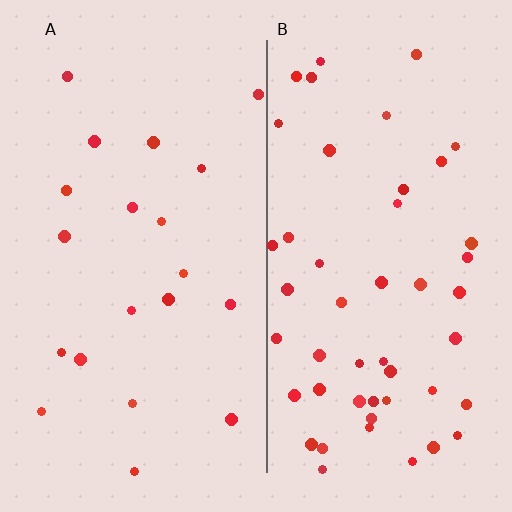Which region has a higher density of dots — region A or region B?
B (the right).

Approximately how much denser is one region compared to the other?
Approximately 2.5× — region B over region A.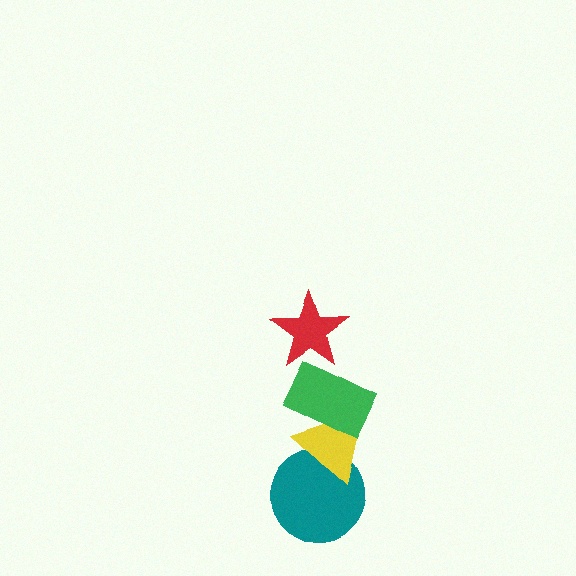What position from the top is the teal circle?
The teal circle is 4th from the top.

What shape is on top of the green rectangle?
The red star is on top of the green rectangle.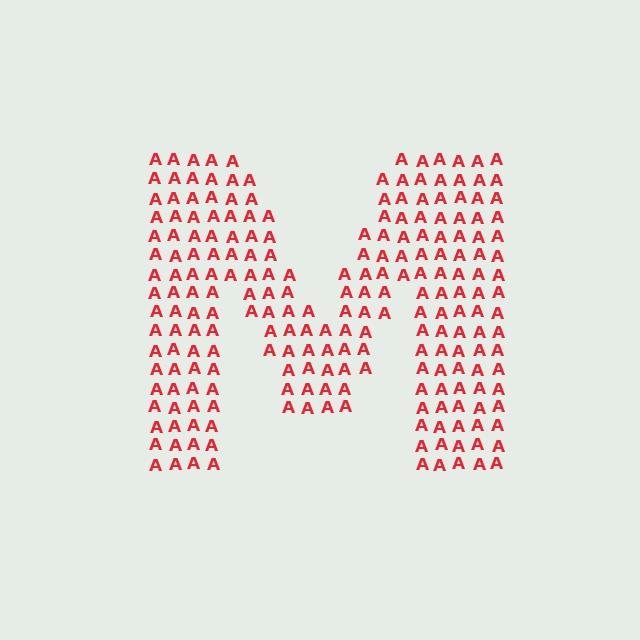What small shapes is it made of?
It is made of small letter A's.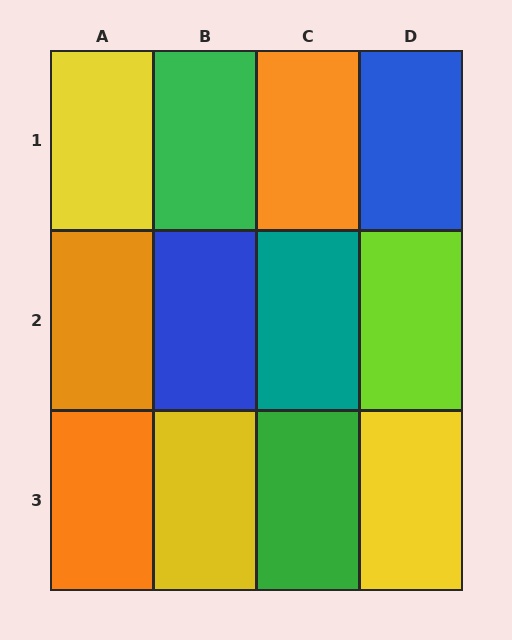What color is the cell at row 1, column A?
Yellow.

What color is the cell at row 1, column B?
Green.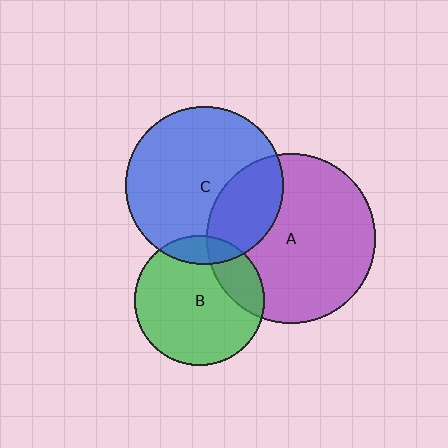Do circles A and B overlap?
Yes.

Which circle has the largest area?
Circle A (purple).